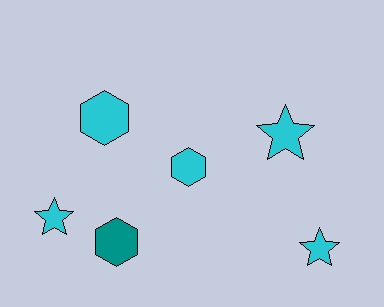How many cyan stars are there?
There are 3 cyan stars.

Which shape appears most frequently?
Star, with 3 objects.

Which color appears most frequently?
Cyan, with 5 objects.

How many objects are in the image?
There are 6 objects.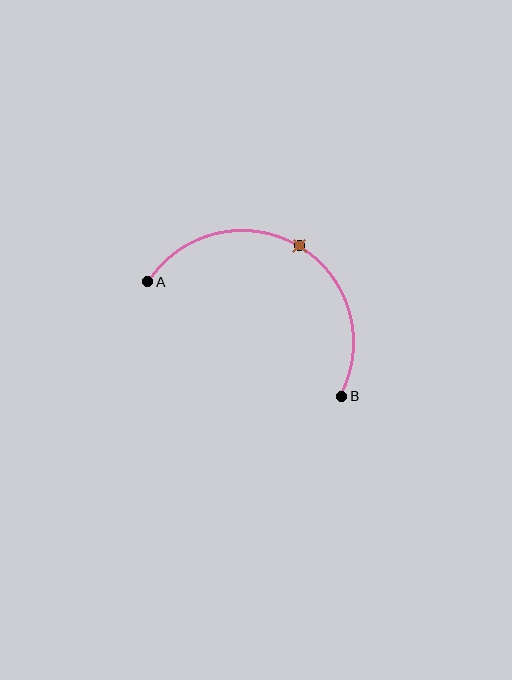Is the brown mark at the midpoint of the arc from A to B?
Yes. The brown mark lies on the arc at equal arc-length from both A and B — it is the arc midpoint.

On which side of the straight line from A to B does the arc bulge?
The arc bulges above the straight line connecting A and B.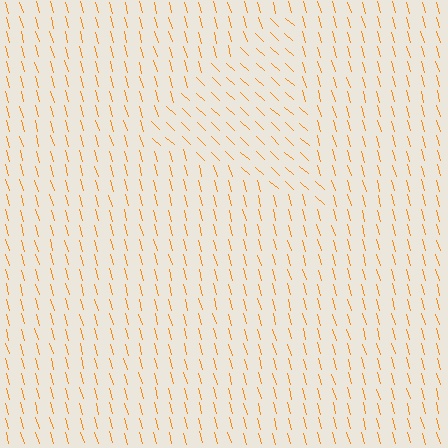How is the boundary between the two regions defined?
The boundary is defined purely by a change in line orientation (approximately 32 degrees difference). All lines are the same color and thickness.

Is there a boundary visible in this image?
Yes, there is a texture boundary formed by a change in line orientation.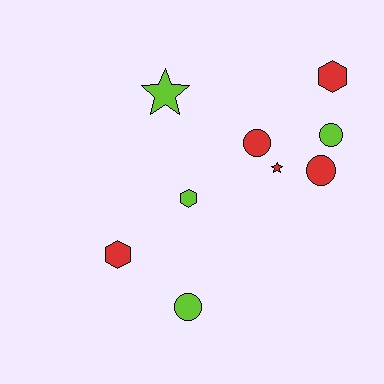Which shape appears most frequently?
Circle, with 4 objects.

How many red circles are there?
There are 2 red circles.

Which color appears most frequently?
Red, with 5 objects.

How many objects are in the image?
There are 9 objects.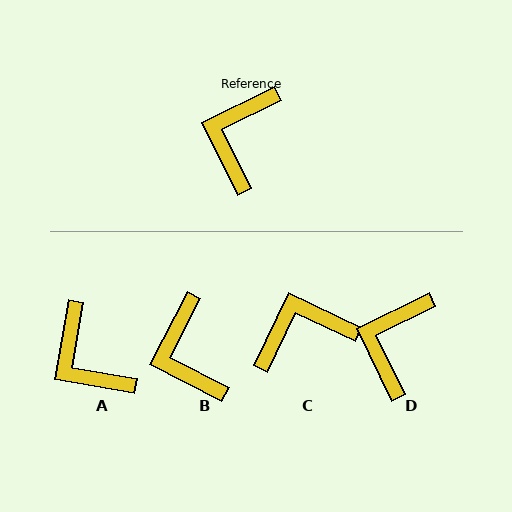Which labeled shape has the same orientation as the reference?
D.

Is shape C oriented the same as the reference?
No, it is off by about 52 degrees.